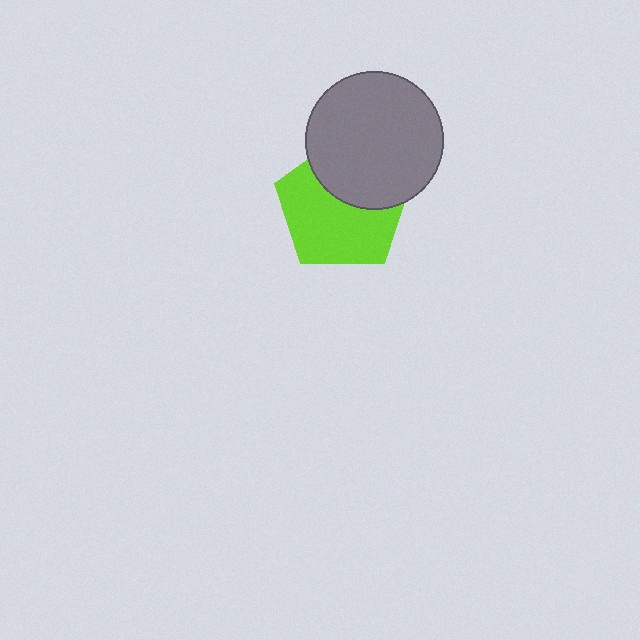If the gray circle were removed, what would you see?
You would see the complete lime pentagon.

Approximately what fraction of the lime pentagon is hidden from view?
Roughly 38% of the lime pentagon is hidden behind the gray circle.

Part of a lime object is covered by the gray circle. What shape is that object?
It is a pentagon.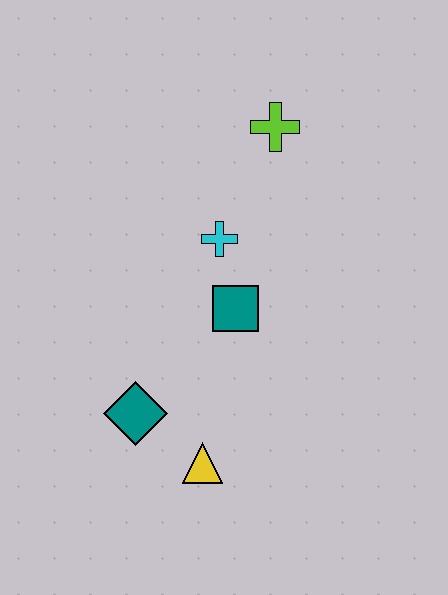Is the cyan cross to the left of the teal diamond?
No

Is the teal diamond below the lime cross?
Yes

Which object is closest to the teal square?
The cyan cross is closest to the teal square.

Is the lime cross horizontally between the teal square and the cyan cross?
No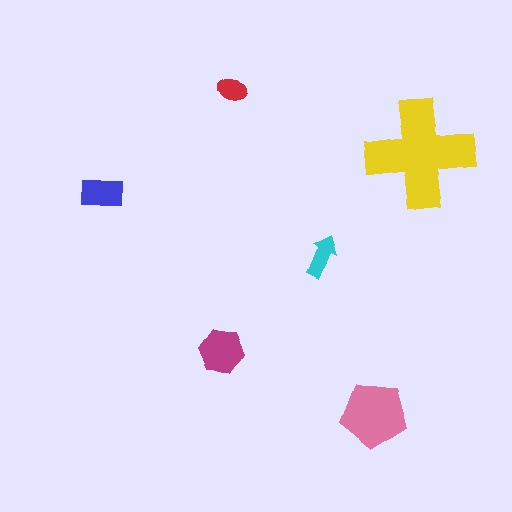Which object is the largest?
The yellow cross.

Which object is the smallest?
The red ellipse.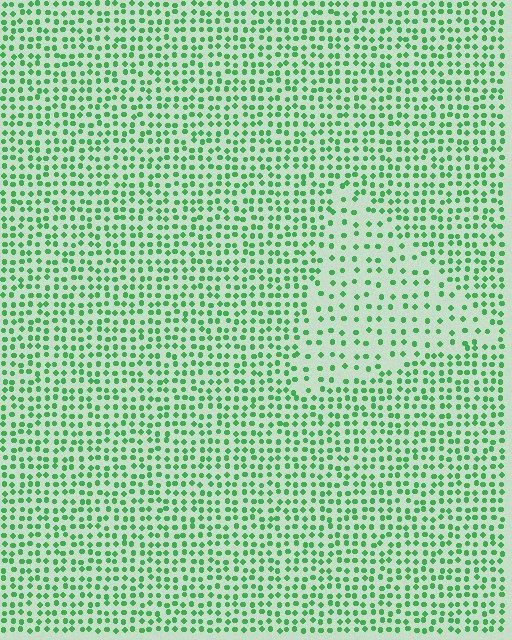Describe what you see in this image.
The image contains small green elements arranged at two different densities. A triangle-shaped region is visible where the elements are less densely packed than the surrounding area.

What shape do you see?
I see a triangle.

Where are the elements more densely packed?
The elements are more densely packed outside the triangle boundary.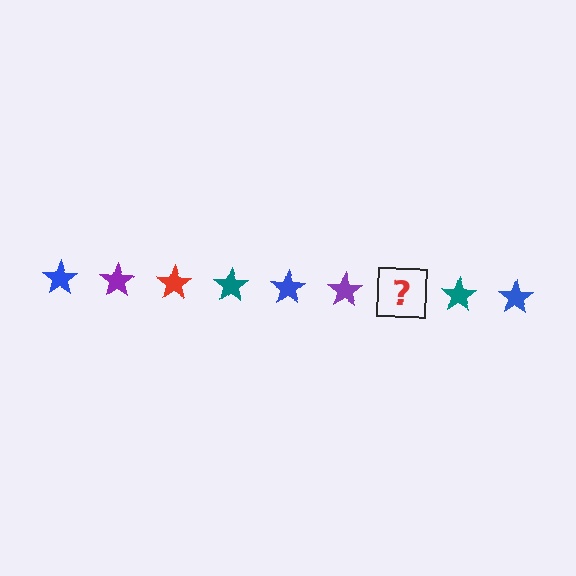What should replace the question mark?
The question mark should be replaced with a red star.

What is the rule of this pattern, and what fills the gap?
The rule is that the pattern cycles through blue, purple, red, teal stars. The gap should be filled with a red star.